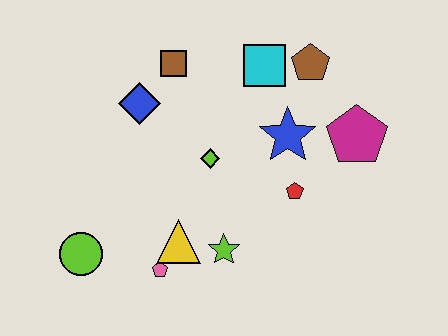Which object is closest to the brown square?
The blue diamond is closest to the brown square.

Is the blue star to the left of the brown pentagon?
Yes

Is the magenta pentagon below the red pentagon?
No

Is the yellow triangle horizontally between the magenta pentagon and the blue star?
No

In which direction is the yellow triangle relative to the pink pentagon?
The yellow triangle is above the pink pentagon.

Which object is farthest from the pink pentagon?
The brown pentagon is farthest from the pink pentagon.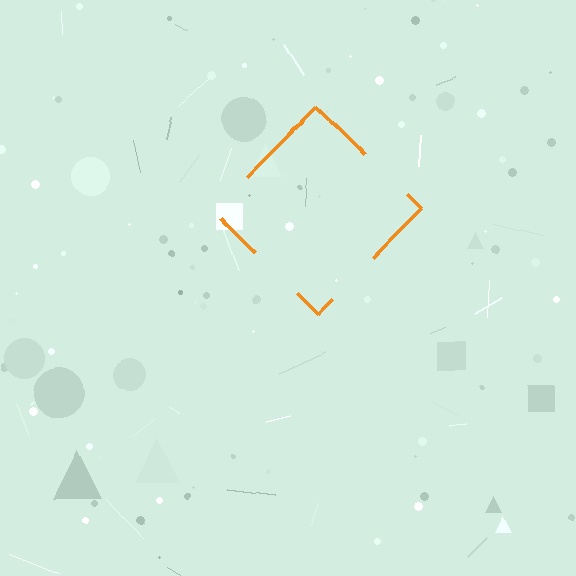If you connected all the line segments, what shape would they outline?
They would outline a diamond.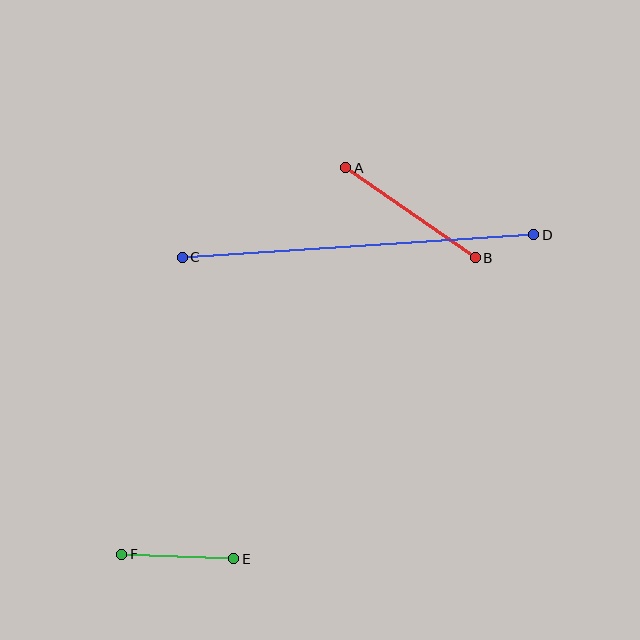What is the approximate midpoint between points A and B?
The midpoint is at approximately (411, 213) pixels.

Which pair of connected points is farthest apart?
Points C and D are farthest apart.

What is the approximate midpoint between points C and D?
The midpoint is at approximately (358, 246) pixels.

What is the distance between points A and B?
The distance is approximately 158 pixels.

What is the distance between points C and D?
The distance is approximately 352 pixels.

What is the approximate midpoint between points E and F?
The midpoint is at approximately (178, 557) pixels.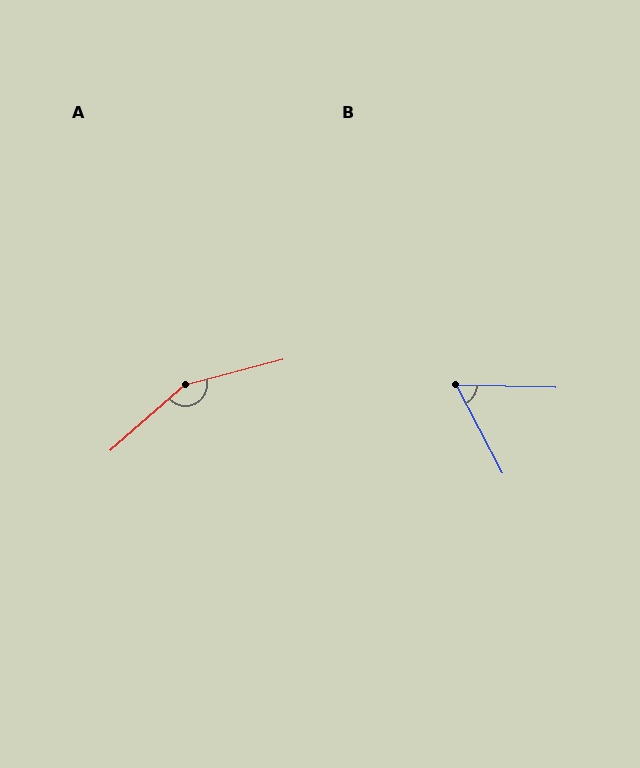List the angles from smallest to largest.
B (61°), A (153°).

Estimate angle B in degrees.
Approximately 61 degrees.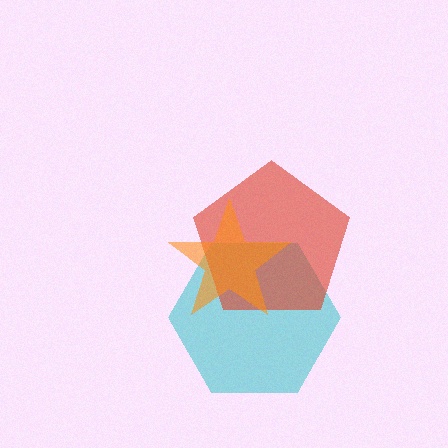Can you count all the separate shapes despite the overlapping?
Yes, there are 3 separate shapes.